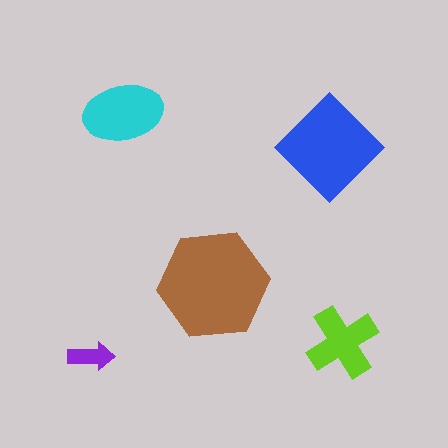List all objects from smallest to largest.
The purple arrow, the lime cross, the cyan ellipse, the blue diamond, the brown hexagon.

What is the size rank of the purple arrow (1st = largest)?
5th.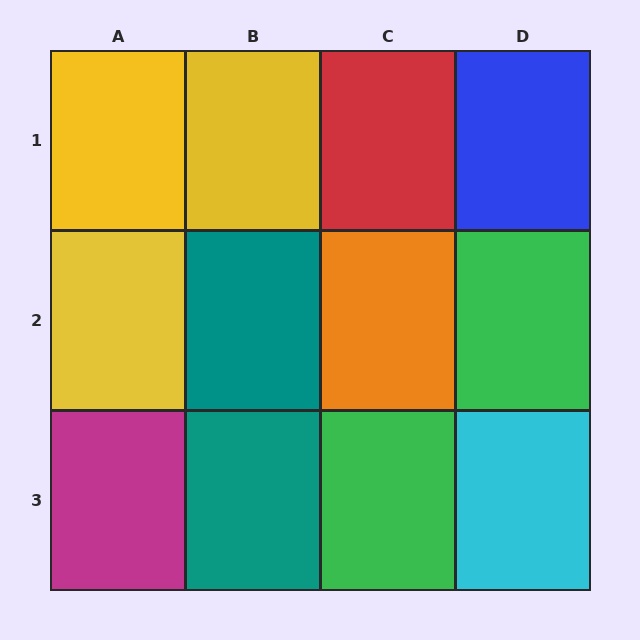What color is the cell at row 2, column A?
Yellow.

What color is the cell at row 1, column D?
Blue.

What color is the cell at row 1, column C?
Red.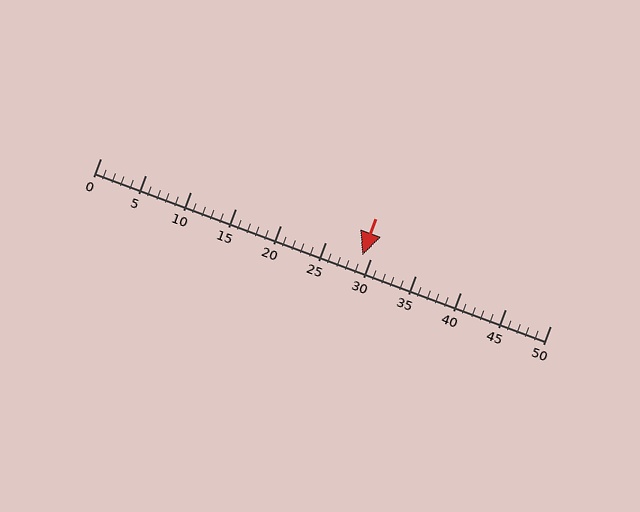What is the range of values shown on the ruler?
The ruler shows values from 0 to 50.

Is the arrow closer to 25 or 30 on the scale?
The arrow is closer to 30.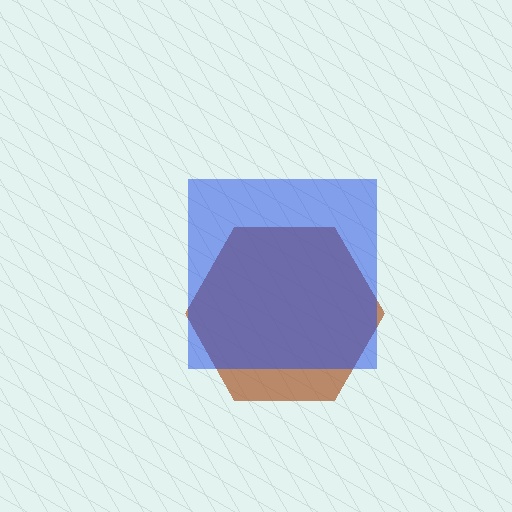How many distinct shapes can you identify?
There are 2 distinct shapes: a brown hexagon, a blue square.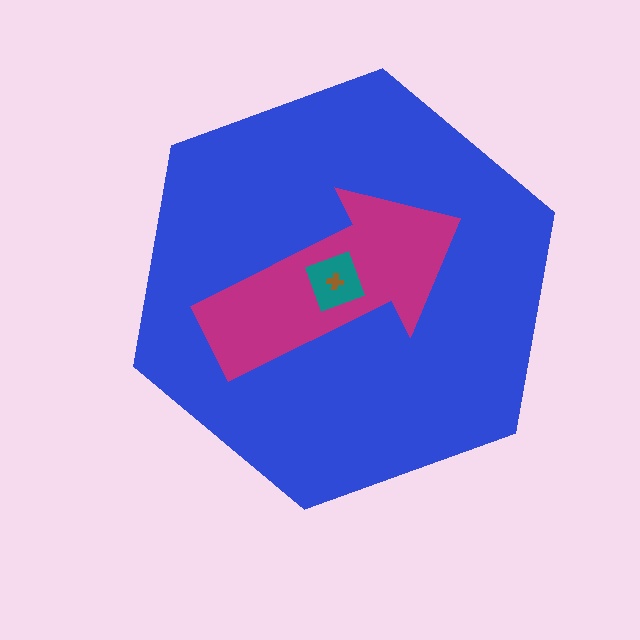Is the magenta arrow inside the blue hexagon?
Yes.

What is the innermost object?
The brown cross.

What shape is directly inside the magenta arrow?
The teal diamond.